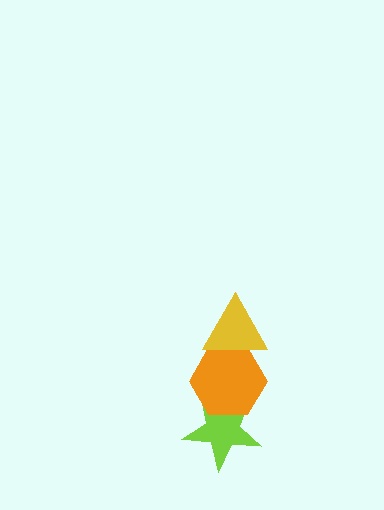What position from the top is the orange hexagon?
The orange hexagon is 2nd from the top.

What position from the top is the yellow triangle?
The yellow triangle is 1st from the top.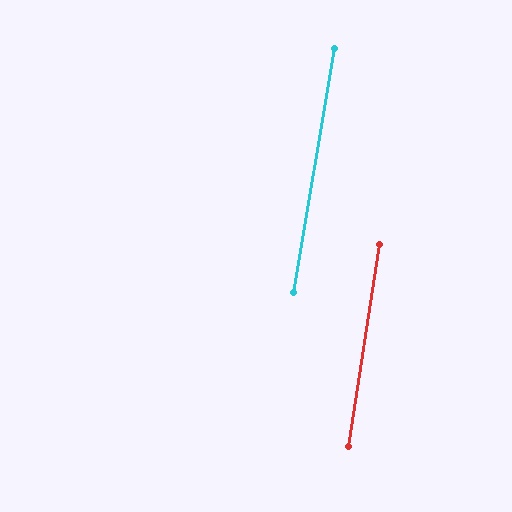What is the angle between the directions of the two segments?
Approximately 1 degree.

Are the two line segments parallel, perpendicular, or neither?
Parallel — their directions differ by only 0.9°.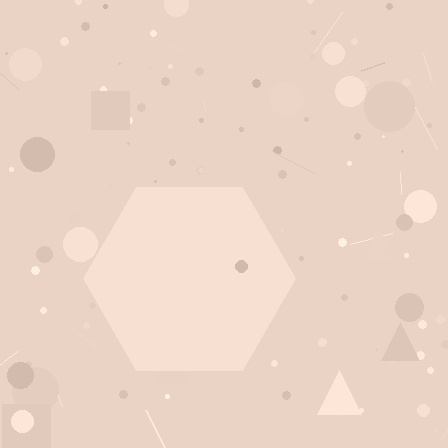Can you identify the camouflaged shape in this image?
The camouflaged shape is a hexagon.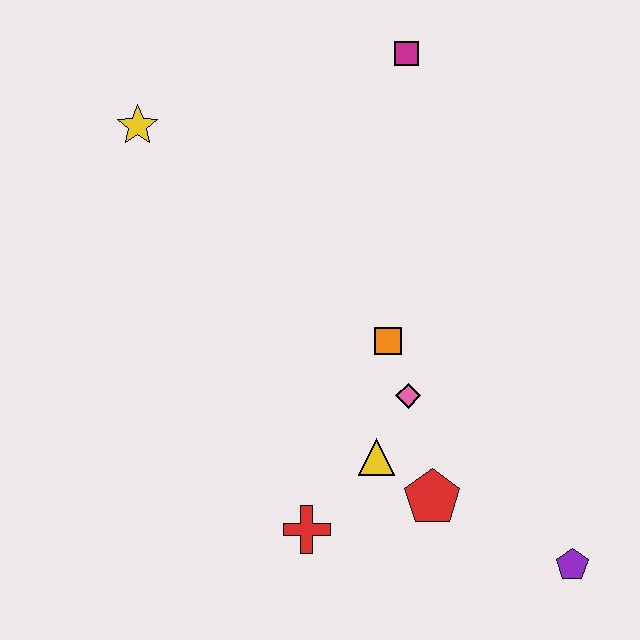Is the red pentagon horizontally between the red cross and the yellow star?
No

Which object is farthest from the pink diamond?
The yellow star is farthest from the pink diamond.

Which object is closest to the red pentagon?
The yellow triangle is closest to the red pentagon.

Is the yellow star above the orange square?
Yes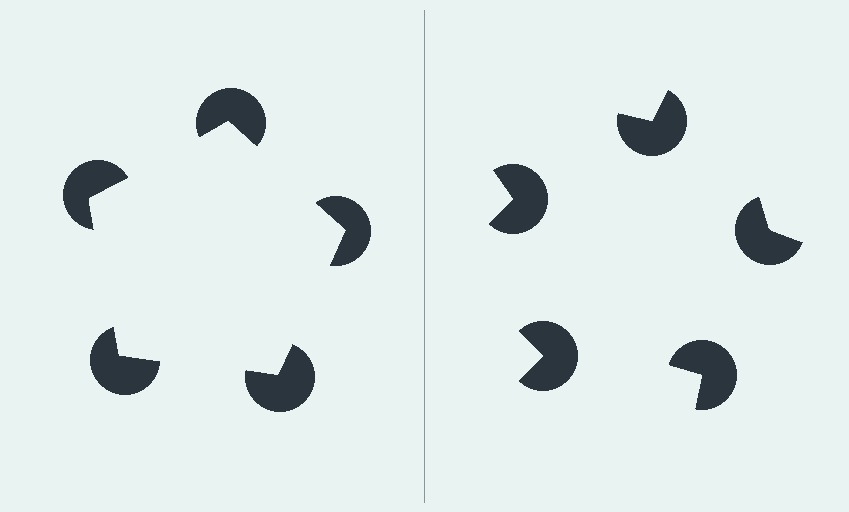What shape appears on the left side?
An illusory pentagon.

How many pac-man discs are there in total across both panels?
10 — 5 on each side.